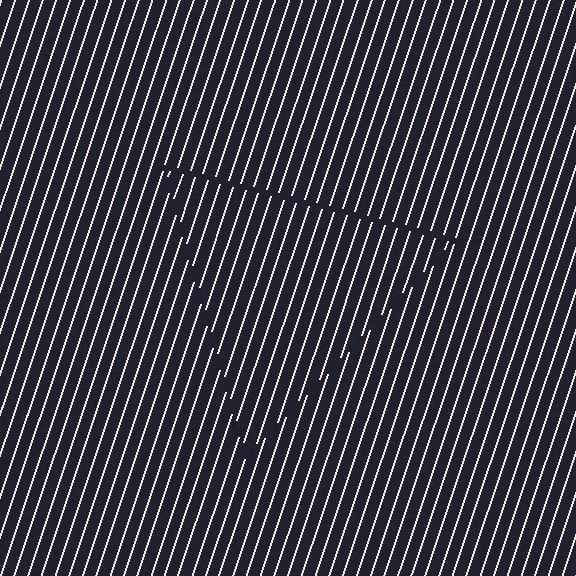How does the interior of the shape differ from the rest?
The interior of the shape contains the same grating, shifted by half a period — the contour is defined by the phase discontinuity where line-ends from the inner and outer gratings abut.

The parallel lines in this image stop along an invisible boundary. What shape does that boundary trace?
An illusory triangle. The interior of the shape contains the same grating, shifted by half a period — the contour is defined by the phase discontinuity where line-ends from the inner and outer gratings abut.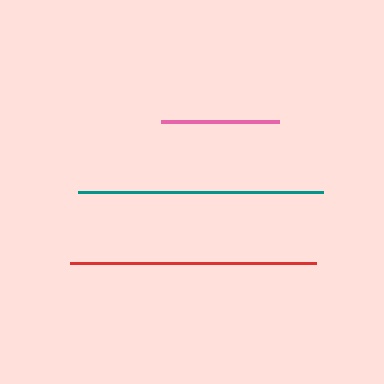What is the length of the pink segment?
The pink segment is approximately 117 pixels long.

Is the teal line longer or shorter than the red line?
The red line is longer than the teal line.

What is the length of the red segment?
The red segment is approximately 247 pixels long.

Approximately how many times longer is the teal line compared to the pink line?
The teal line is approximately 2.1 times the length of the pink line.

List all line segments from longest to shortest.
From longest to shortest: red, teal, pink.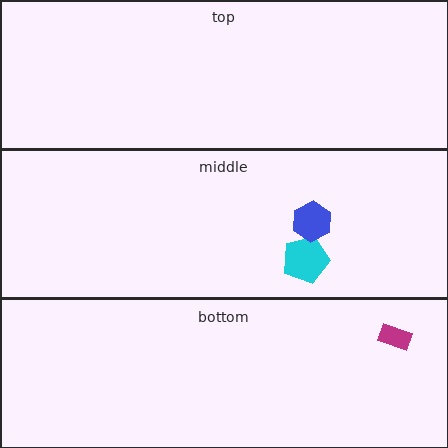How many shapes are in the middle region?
2.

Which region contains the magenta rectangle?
The bottom region.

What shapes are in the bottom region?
The magenta rectangle.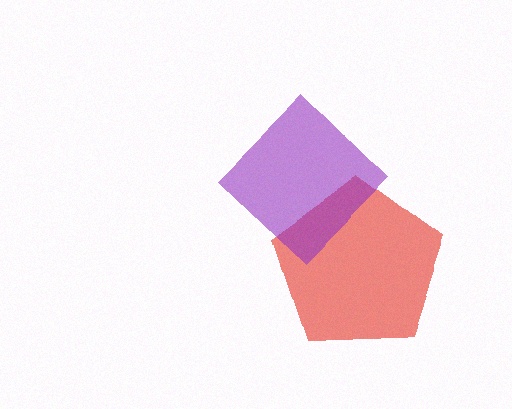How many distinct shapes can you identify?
There are 2 distinct shapes: a red pentagon, a purple diamond.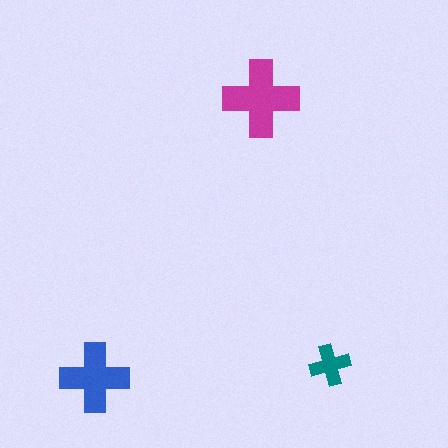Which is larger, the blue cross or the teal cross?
The blue one.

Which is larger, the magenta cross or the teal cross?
The magenta one.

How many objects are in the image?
There are 3 objects in the image.